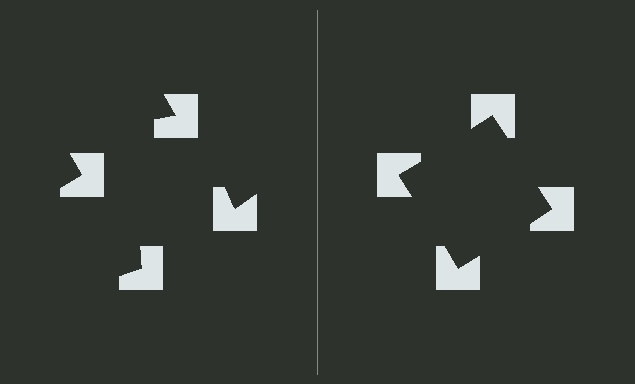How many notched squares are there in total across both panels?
8 — 4 on each side.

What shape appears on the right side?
An illusory square.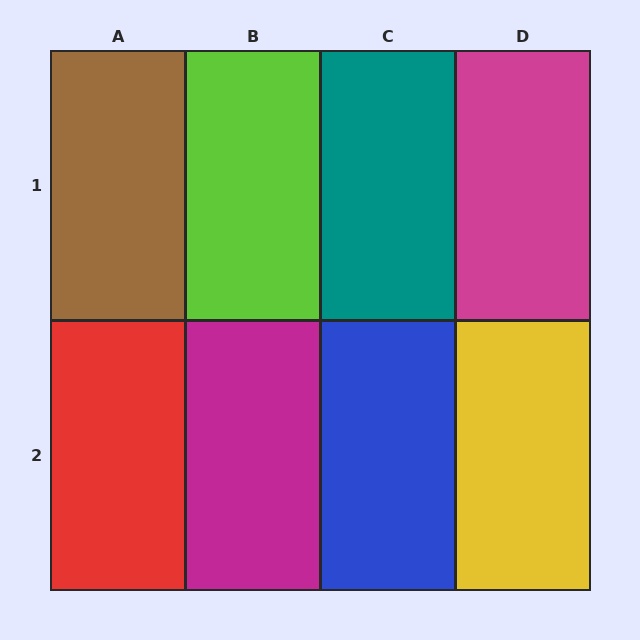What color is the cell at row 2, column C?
Blue.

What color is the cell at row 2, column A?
Red.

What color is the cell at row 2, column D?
Yellow.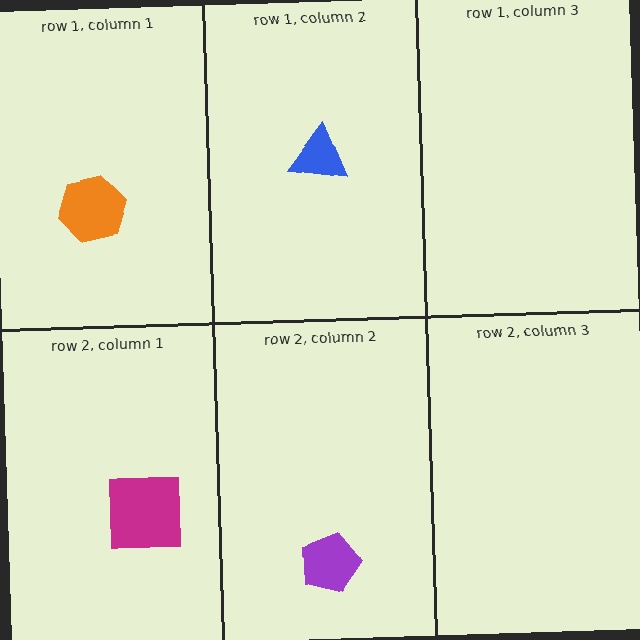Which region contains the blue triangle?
The row 1, column 2 region.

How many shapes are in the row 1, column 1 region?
1.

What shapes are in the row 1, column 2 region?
The blue triangle.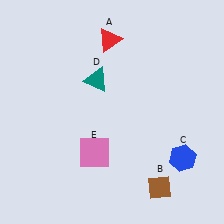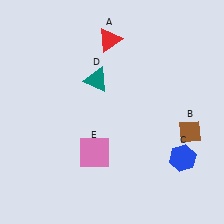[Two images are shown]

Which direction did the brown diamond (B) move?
The brown diamond (B) moved up.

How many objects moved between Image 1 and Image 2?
1 object moved between the two images.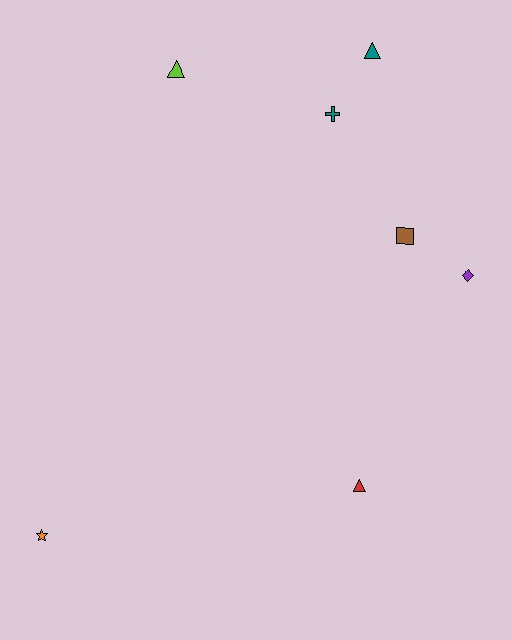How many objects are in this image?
There are 7 objects.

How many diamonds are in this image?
There is 1 diamond.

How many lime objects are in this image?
There is 1 lime object.